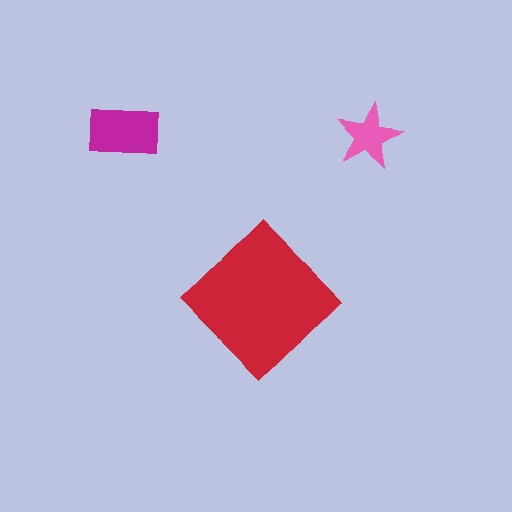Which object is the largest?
The red diamond.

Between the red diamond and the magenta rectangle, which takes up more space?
The red diamond.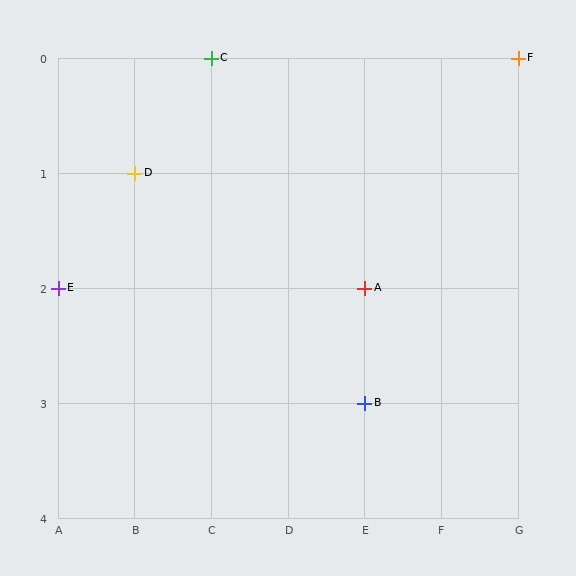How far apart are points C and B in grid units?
Points C and B are 2 columns and 3 rows apart (about 3.6 grid units diagonally).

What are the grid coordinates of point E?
Point E is at grid coordinates (A, 2).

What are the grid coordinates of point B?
Point B is at grid coordinates (E, 3).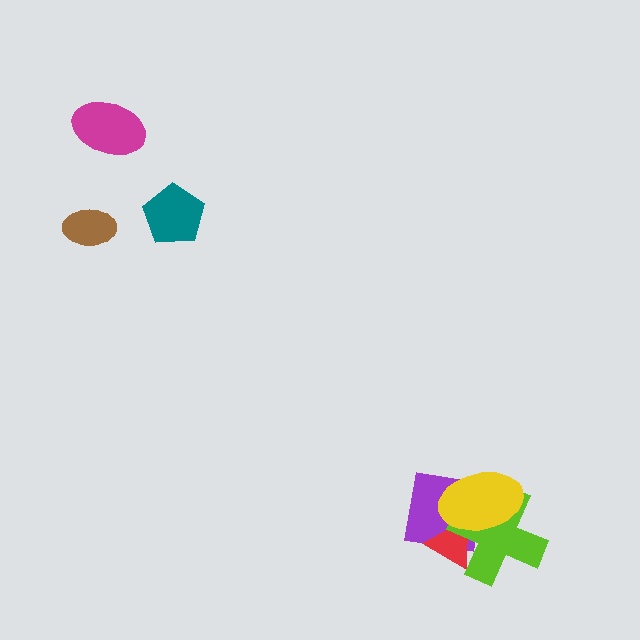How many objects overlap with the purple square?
3 objects overlap with the purple square.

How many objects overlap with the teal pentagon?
0 objects overlap with the teal pentagon.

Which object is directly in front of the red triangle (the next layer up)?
The lime cross is directly in front of the red triangle.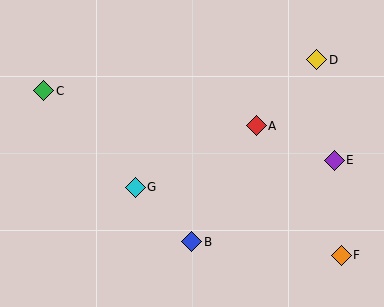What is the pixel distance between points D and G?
The distance between D and G is 221 pixels.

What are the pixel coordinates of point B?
Point B is at (192, 242).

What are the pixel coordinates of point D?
Point D is at (317, 60).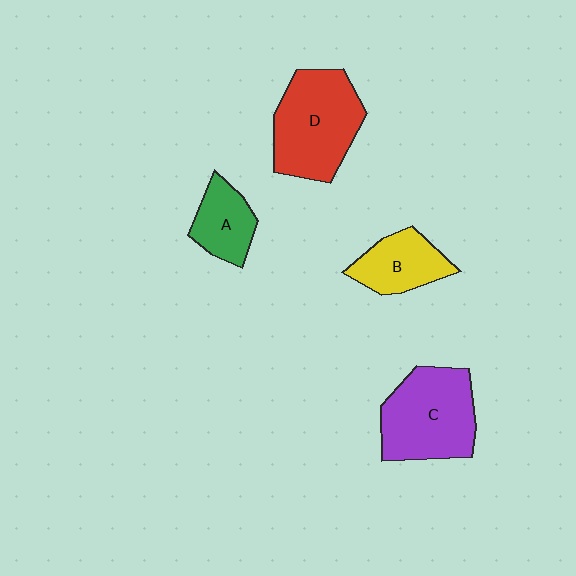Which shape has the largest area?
Shape D (red).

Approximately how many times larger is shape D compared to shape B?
Approximately 1.7 times.